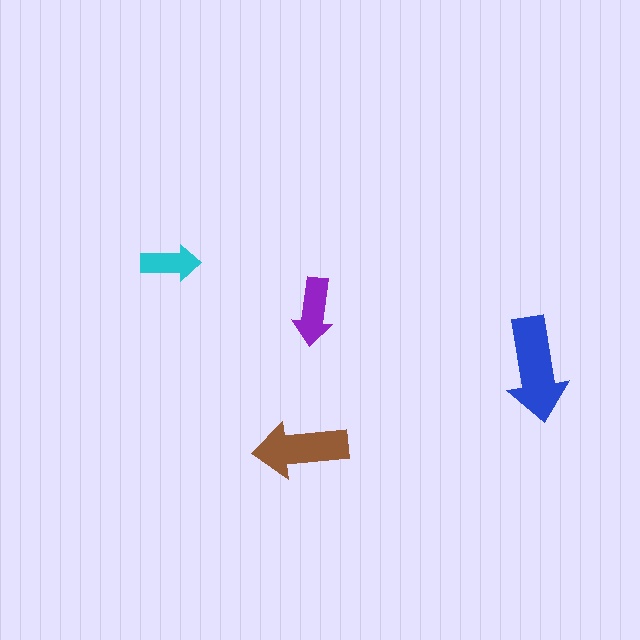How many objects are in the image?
There are 4 objects in the image.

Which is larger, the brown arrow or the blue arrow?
The blue one.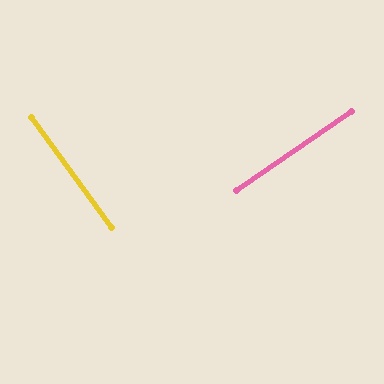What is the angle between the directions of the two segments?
Approximately 88 degrees.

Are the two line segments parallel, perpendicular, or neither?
Perpendicular — they meet at approximately 88°.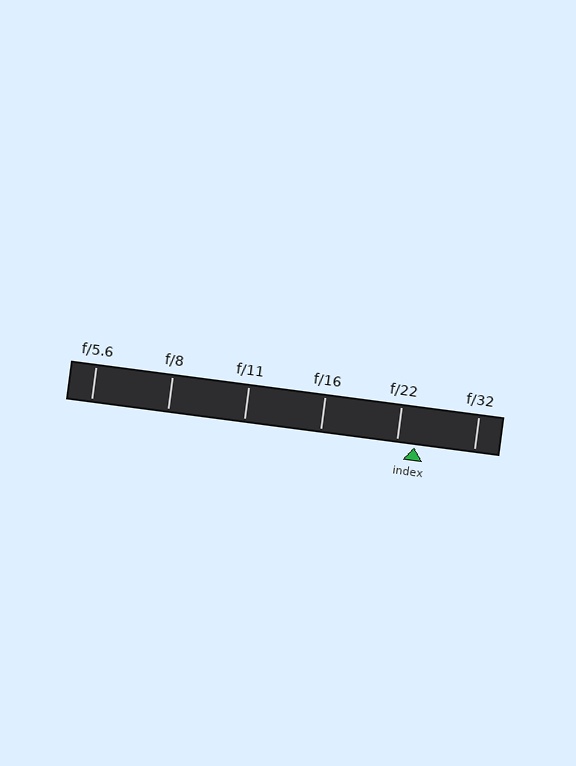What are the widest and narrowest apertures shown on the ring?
The widest aperture shown is f/5.6 and the narrowest is f/32.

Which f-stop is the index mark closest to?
The index mark is closest to f/22.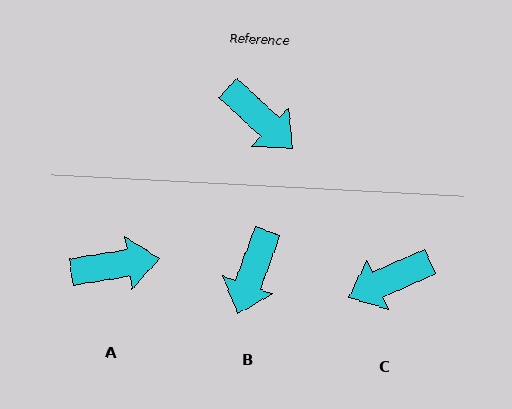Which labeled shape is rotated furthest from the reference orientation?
C, about 113 degrees away.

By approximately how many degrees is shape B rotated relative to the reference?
Approximately 67 degrees clockwise.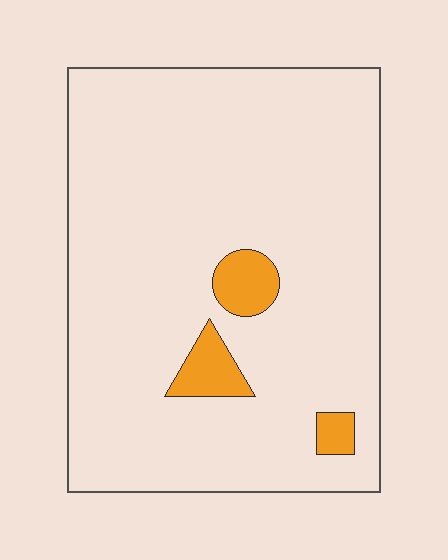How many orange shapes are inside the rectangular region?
3.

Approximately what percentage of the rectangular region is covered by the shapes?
Approximately 5%.